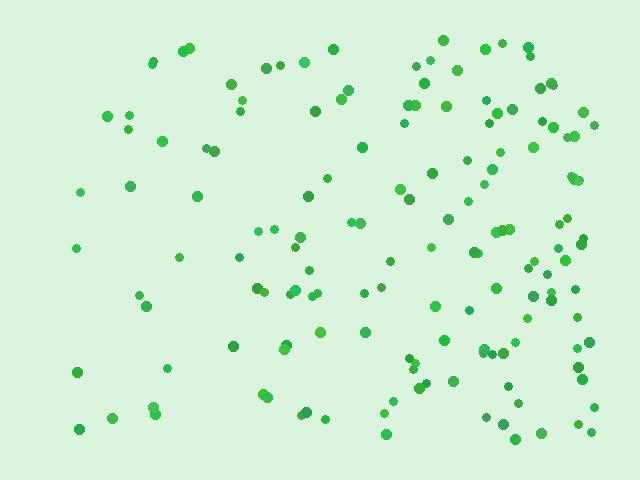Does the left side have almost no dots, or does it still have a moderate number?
Still a moderate number, just noticeably fewer than the right.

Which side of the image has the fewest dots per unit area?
The left.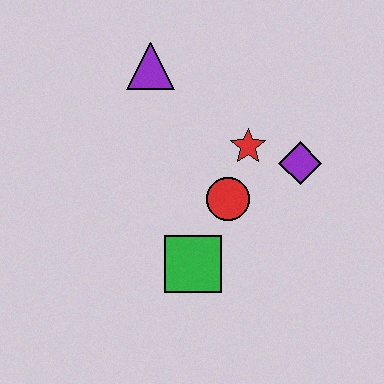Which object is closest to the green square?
The red circle is closest to the green square.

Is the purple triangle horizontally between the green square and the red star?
No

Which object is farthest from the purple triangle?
The green square is farthest from the purple triangle.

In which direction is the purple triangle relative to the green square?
The purple triangle is above the green square.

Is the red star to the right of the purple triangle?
Yes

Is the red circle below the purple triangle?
Yes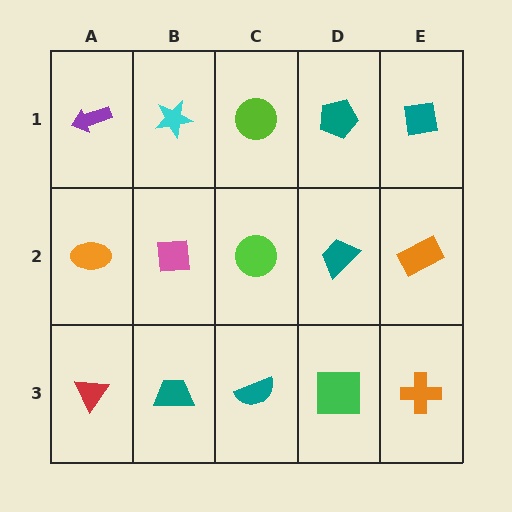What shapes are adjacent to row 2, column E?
A teal square (row 1, column E), an orange cross (row 3, column E), a teal trapezoid (row 2, column D).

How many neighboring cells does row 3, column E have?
2.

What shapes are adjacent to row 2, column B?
A cyan star (row 1, column B), a teal trapezoid (row 3, column B), an orange ellipse (row 2, column A), a lime circle (row 2, column C).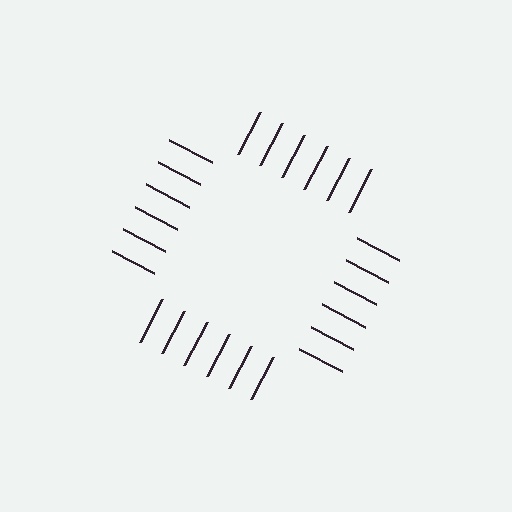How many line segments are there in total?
24 — 6 along each of the 4 edges.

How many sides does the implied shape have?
4 sides — the line-ends trace a square.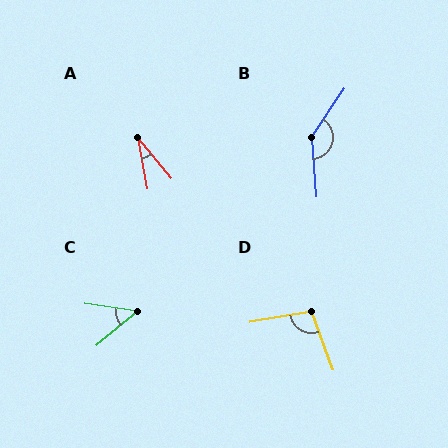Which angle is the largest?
B, at approximately 141 degrees.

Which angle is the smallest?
A, at approximately 29 degrees.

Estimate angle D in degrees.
Approximately 101 degrees.